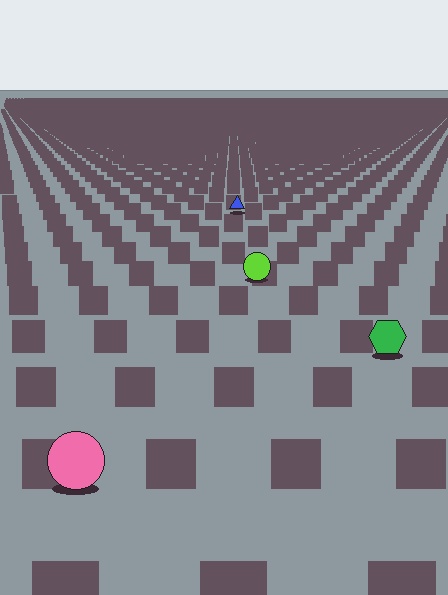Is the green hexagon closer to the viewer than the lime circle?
Yes. The green hexagon is closer — you can tell from the texture gradient: the ground texture is coarser near it.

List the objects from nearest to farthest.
From nearest to farthest: the pink circle, the green hexagon, the lime circle, the blue triangle.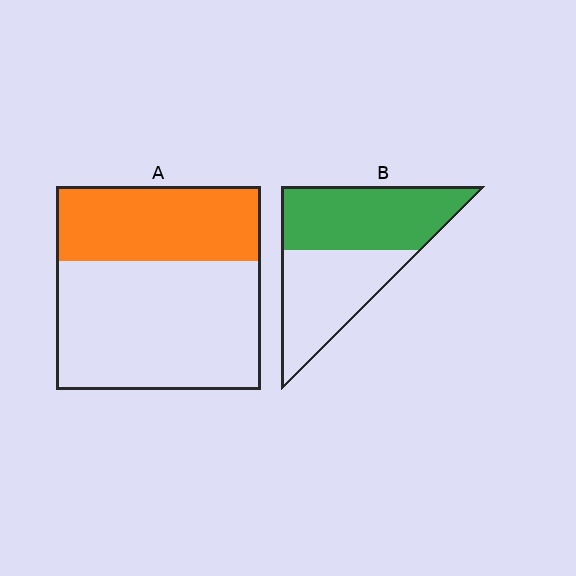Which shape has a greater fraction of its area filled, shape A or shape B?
Shape B.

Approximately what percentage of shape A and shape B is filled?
A is approximately 35% and B is approximately 55%.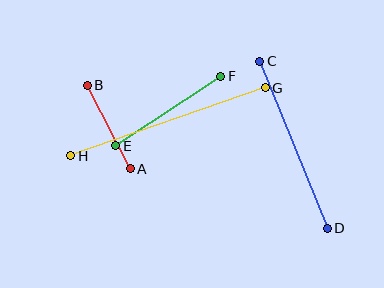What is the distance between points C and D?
The distance is approximately 180 pixels.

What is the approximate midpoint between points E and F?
The midpoint is at approximately (168, 111) pixels.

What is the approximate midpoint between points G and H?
The midpoint is at approximately (168, 122) pixels.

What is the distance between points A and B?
The distance is approximately 94 pixels.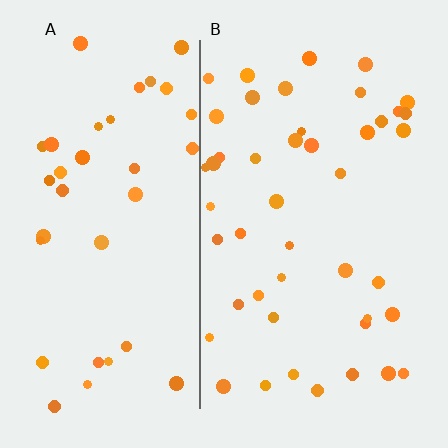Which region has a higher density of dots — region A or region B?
B (the right).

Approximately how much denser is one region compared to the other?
Approximately 1.2× — region B over region A.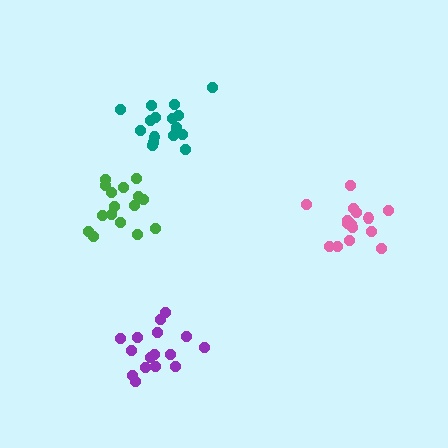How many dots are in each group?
Group 1: 16 dots, Group 2: 15 dots, Group 3: 16 dots, Group 4: 16 dots (63 total).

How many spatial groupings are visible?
There are 4 spatial groupings.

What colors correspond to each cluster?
The clusters are colored: purple, pink, teal, green.